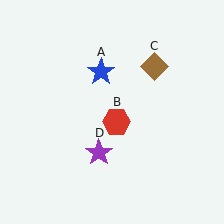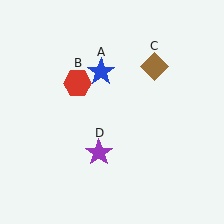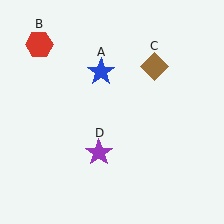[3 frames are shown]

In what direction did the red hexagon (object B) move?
The red hexagon (object B) moved up and to the left.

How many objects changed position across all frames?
1 object changed position: red hexagon (object B).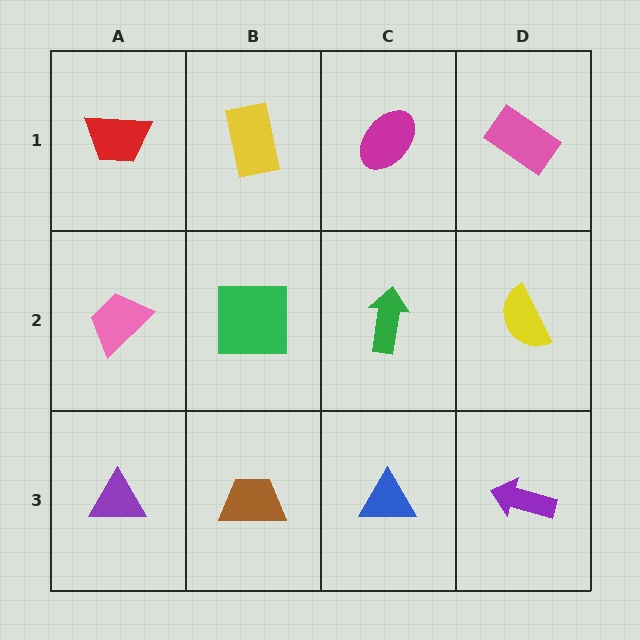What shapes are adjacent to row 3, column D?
A yellow semicircle (row 2, column D), a blue triangle (row 3, column C).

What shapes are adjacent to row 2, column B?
A yellow rectangle (row 1, column B), a brown trapezoid (row 3, column B), a pink trapezoid (row 2, column A), a green arrow (row 2, column C).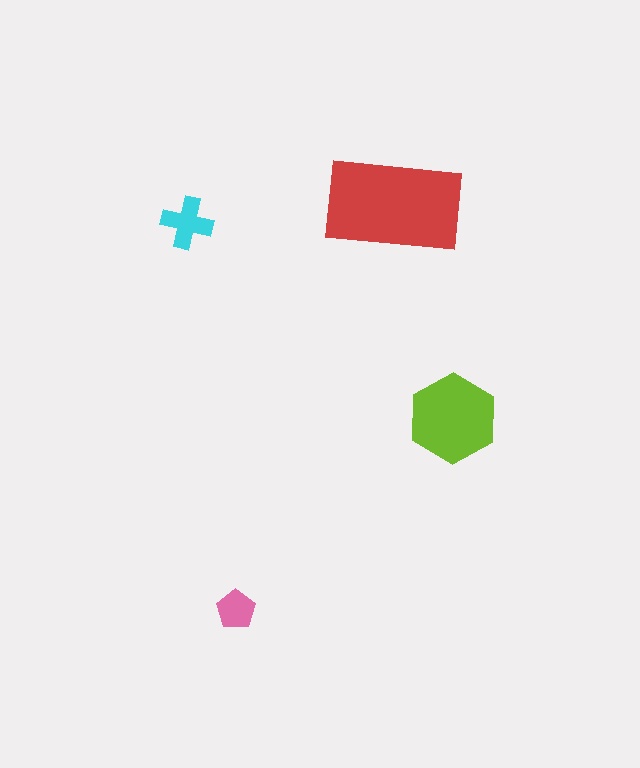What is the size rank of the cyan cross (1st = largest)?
3rd.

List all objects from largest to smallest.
The red rectangle, the lime hexagon, the cyan cross, the pink pentagon.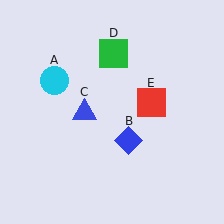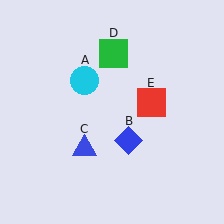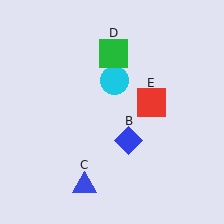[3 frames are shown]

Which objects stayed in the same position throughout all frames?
Blue diamond (object B) and green square (object D) and red square (object E) remained stationary.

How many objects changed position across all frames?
2 objects changed position: cyan circle (object A), blue triangle (object C).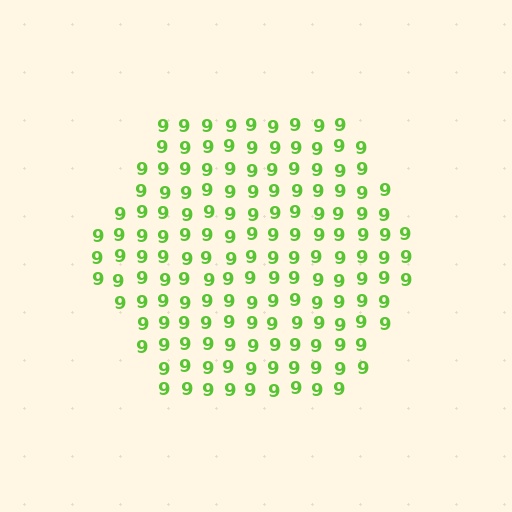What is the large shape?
The large shape is a hexagon.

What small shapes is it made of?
It is made of small digit 9's.